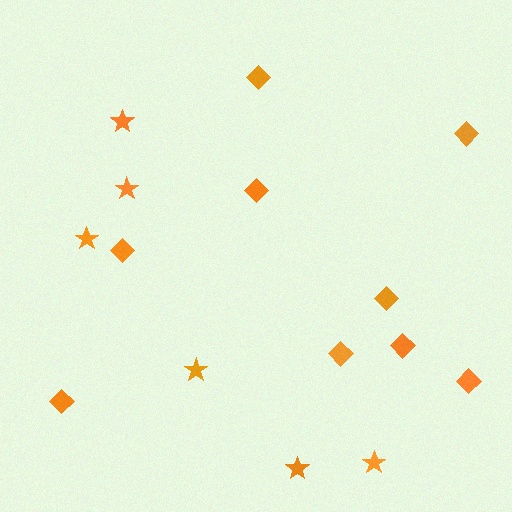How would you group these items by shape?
There are 2 groups: one group of stars (6) and one group of diamonds (9).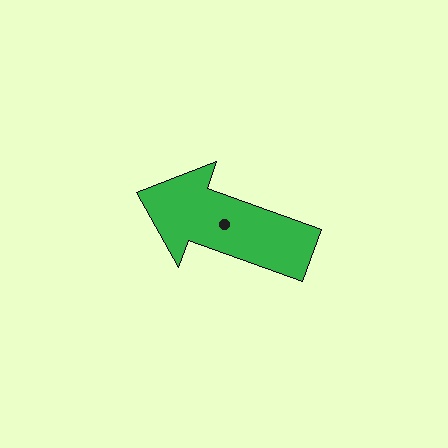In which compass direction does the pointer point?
West.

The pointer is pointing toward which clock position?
Roughly 10 o'clock.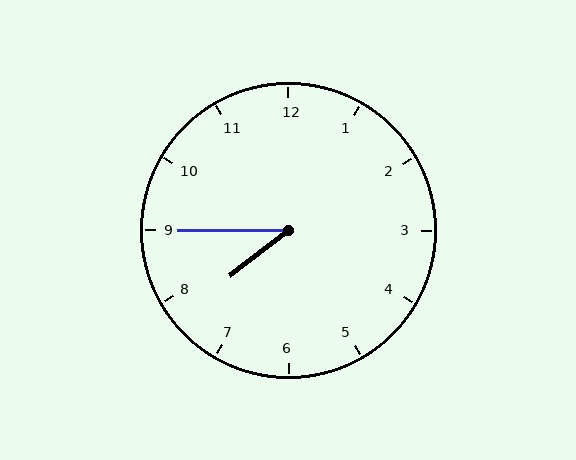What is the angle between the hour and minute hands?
Approximately 38 degrees.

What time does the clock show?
7:45.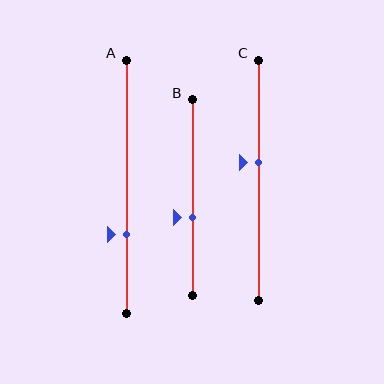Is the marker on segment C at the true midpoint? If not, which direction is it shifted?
No, the marker on segment C is shifted upward by about 7% of the segment length.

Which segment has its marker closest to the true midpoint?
Segment C has its marker closest to the true midpoint.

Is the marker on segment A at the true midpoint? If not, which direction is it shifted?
No, the marker on segment A is shifted downward by about 19% of the segment length.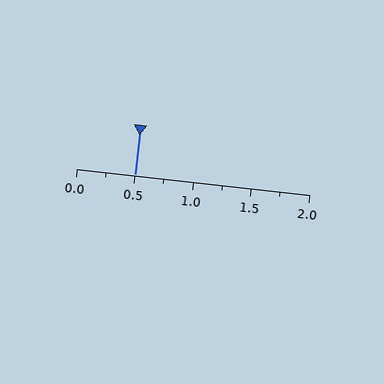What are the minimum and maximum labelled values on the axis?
The axis runs from 0.0 to 2.0.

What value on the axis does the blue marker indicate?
The marker indicates approximately 0.5.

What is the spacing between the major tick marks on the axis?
The major ticks are spaced 0.5 apart.